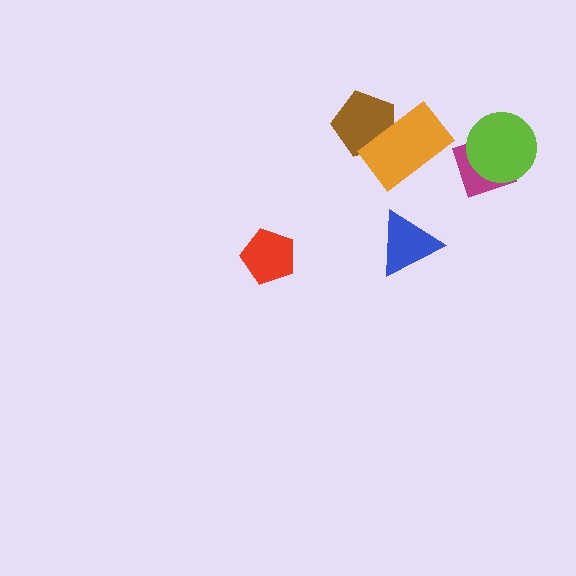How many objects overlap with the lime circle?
1 object overlaps with the lime circle.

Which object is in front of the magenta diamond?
The lime circle is in front of the magenta diamond.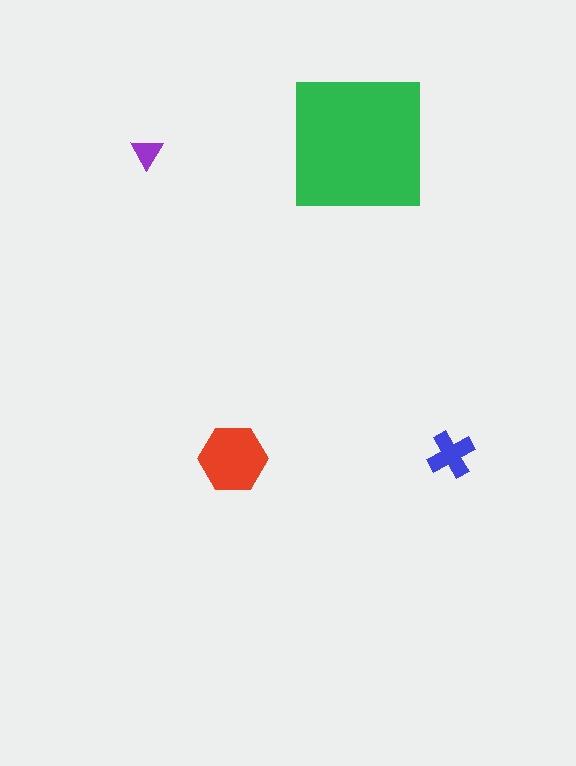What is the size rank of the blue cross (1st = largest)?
3rd.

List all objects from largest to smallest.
The green square, the red hexagon, the blue cross, the purple triangle.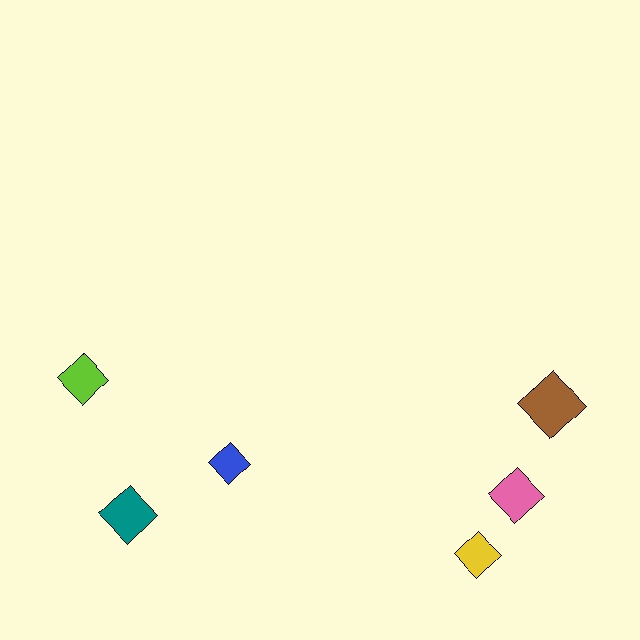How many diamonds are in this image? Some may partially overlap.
There are 6 diamonds.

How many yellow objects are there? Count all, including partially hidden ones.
There is 1 yellow object.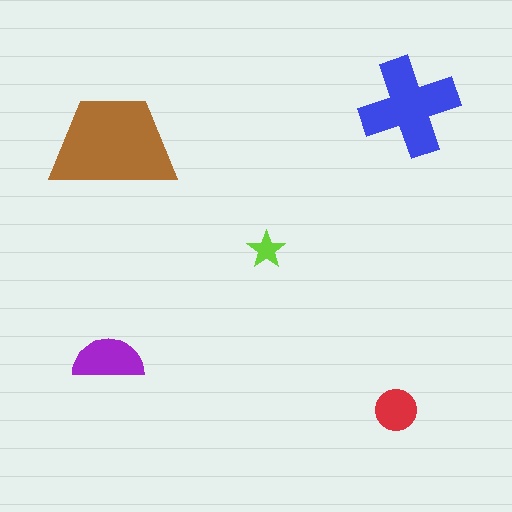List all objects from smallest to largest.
The lime star, the red circle, the purple semicircle, the blue cross, the brown trapezoid.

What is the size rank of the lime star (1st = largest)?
5th.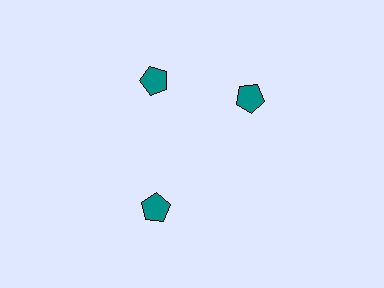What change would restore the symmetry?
The symmetry would be restored by rotating it back into even spacing with its neighbors so that all 3 pentagons sit at equal angles and equal distance from the center.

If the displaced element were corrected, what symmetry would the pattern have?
It would have 3-fold rotational symmetry — the pattern would map onto itself every 120 degrees.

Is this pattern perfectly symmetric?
No. The 3 teal pentagons are arranged in a ring, but one element near the 3 o'clock position is rotated out of alignment along the ring, breaking the 3-fold rotational symmetry.